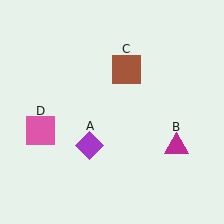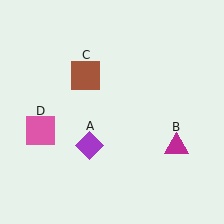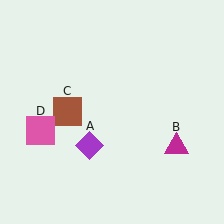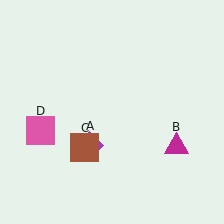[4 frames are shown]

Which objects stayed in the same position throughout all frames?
Purple diamond (object A) and magenta triangle (object B) and pink square (object D) remained stationary.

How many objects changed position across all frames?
1 object changed position: brown square (object C).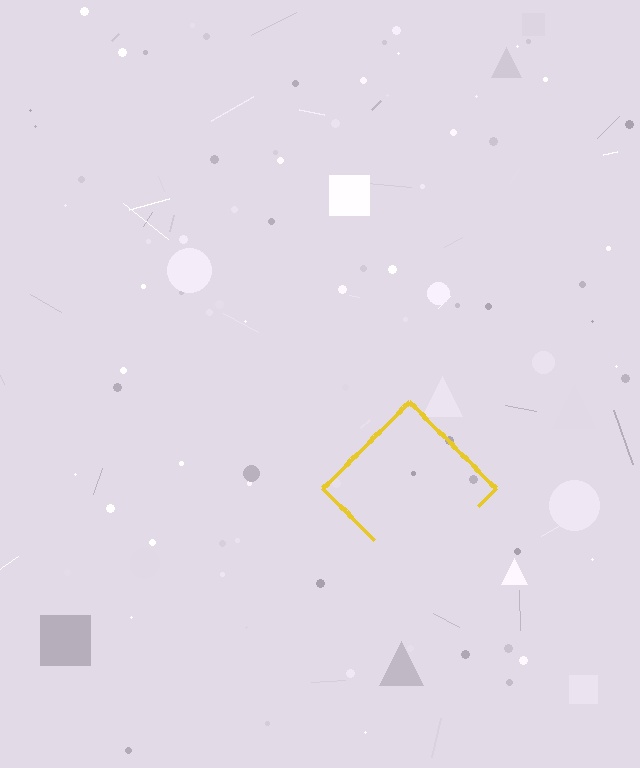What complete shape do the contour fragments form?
The contour fragments form a diamond.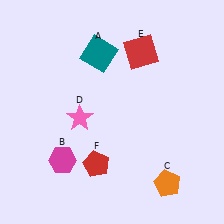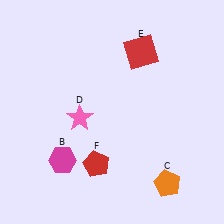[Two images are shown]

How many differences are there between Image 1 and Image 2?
There is 1 difference between the two images.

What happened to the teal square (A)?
The teal square (A) was removed in Image 2. It was in the top-left area of Image 1.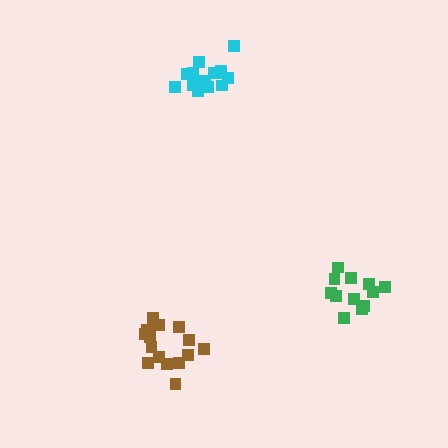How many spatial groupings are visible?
There are 3 spatial groupings.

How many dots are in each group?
Group 1: 12 dots, Group 2: 14 dots, Group 3: 15 dots (41 total).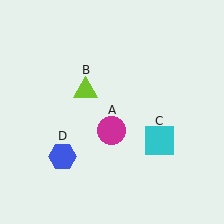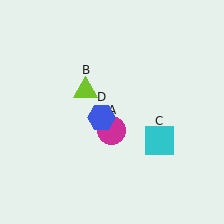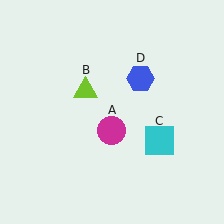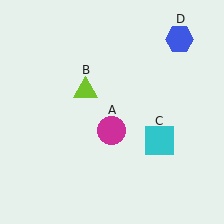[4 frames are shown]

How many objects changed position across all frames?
1 object changed position: blue hexagon (object D).